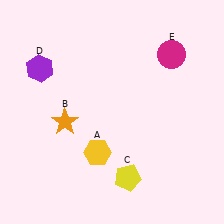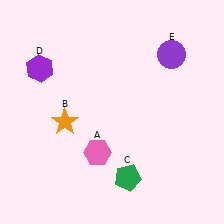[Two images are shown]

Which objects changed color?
A changed from yellow to pink. C changed from yellow to green. E changed from magenta to purple.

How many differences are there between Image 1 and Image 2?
There are 3 differences between the two images.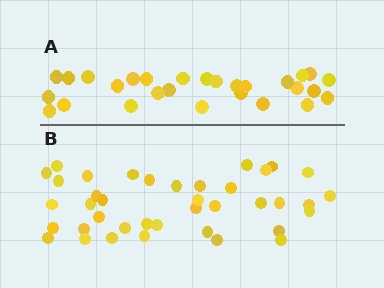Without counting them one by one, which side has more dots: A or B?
Region B (the bottom region) has more dots.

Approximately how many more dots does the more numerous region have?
Region B has roughly 12 or so more dots than region A.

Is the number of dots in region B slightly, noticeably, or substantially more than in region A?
Region B has noticeably more, but not dramatically so. The ratio is roughly 1.4 to 1.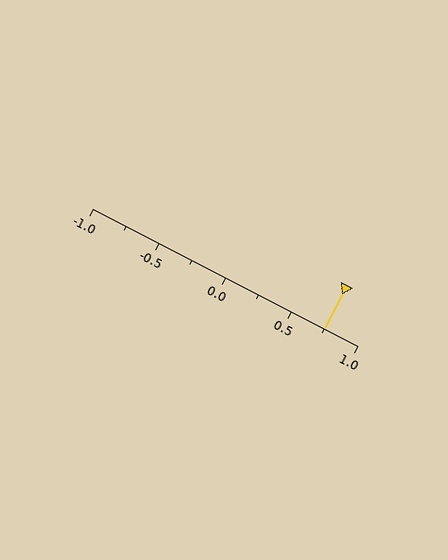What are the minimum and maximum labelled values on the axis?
The axis runs from -1.0 to 1.0.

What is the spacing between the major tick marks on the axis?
The major ticks are spaced 0.5 apart.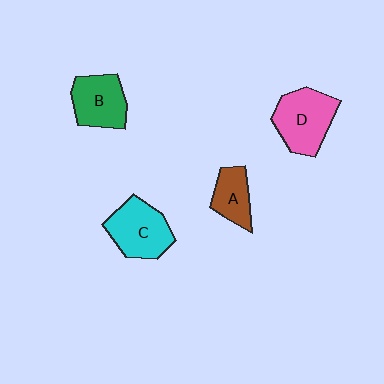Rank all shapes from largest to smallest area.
From largest to smallest: D (pink), C (cyan), B (green), A (brown).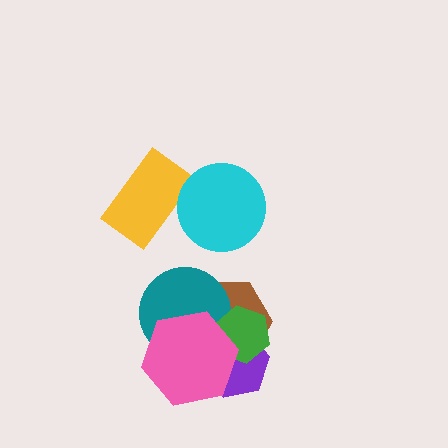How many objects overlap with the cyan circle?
1 object overlaps with the cyan circle.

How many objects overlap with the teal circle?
4 objects overlap with the teal circle.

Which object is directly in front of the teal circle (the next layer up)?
The green hexagon is directly in front of the teal circle.